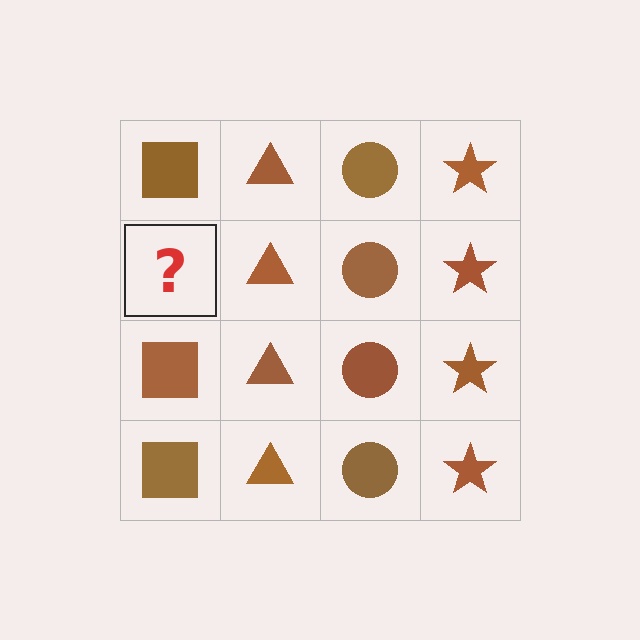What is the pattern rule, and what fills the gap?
The rule is that each column has a consistent shape. The gap should be filled with a brown square.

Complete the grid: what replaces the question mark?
The question mark should be replaced with a brown square.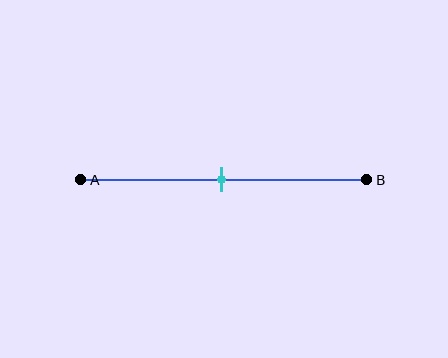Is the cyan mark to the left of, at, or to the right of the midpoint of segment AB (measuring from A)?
The cyan mark is approximately at the midpoint of segment AB.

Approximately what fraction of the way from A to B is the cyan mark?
The cyan mark is approximately 50% of the way from A to B.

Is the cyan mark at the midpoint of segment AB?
Yes, the mark is approximately at the midpoint.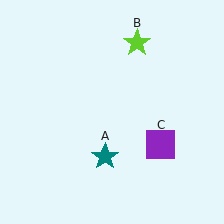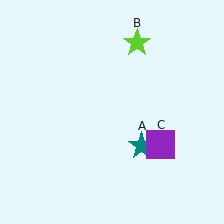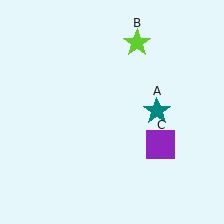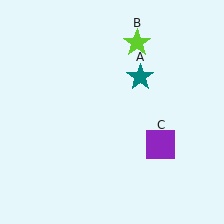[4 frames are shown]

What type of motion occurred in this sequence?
The teal star (object A) rotated counterclockwise around the center of the scene.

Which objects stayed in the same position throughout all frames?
Lime star (object B) and purple square (object C) remained stationary.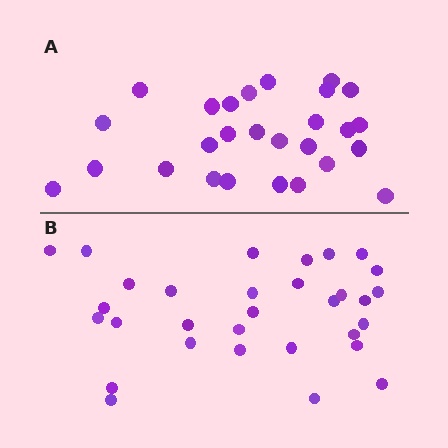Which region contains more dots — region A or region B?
Region B (the bottom region) has more dots.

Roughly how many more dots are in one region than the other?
Region B has about 4 more dots than region A.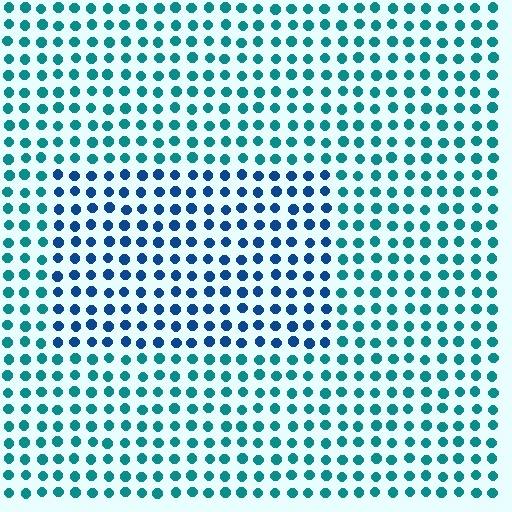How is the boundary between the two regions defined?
The boundary is defined purely by a slight shift in hue (about 35 degrees). Spacing, size, and orientation are identical on both sides.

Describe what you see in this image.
The image is filled with small teal elements in a uniform arrangement. A rectangle-shaped region is visible where the elements are tinted to a slightly different hue, forming a subtle color boundary.